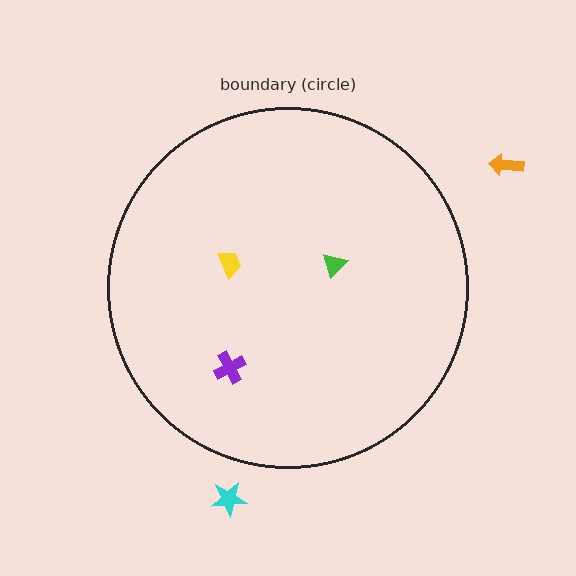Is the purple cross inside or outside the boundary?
Inside.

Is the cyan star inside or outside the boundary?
Outside.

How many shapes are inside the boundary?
3 inside, 2 outside.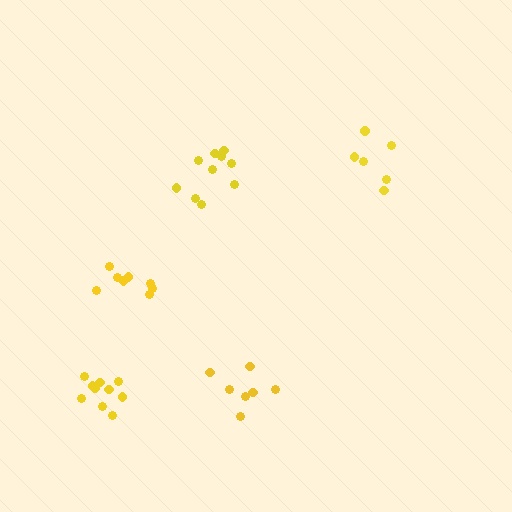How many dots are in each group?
Group 1: 6 dots, Group 2: 7 dots, Group 3: 8 dots, Group 4: 10 dots, Group 5: 10 dots (41 total).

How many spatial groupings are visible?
There are 5 spatial groupings.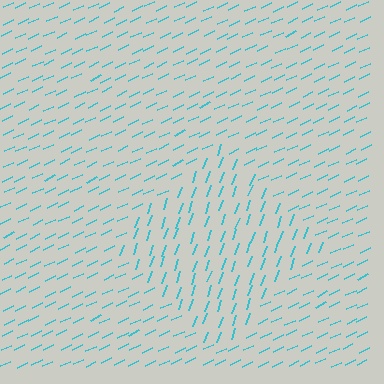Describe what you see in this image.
The image is filled with small cyan line segments. A diamond region in the image has lines oriented differently from the surrounding lines, creating a visible texture boundary.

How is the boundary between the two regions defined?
The boundary is defined purely by a change in line orientation (approximately 45 degrees difference). All lines are the same color and thickness.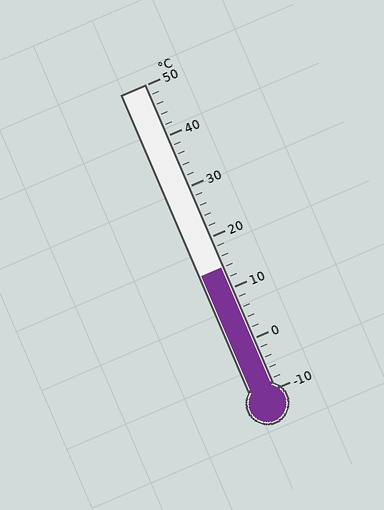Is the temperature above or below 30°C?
The temperature is below 30°C.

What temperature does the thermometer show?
The thermometer shows approximately 14°C.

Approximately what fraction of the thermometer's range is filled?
The thermometer is filled to approximately 40% of its range.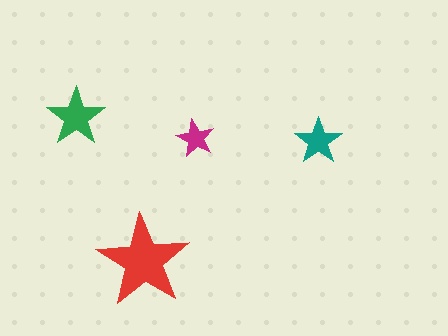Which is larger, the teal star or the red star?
The red one.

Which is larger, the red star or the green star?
The red one.